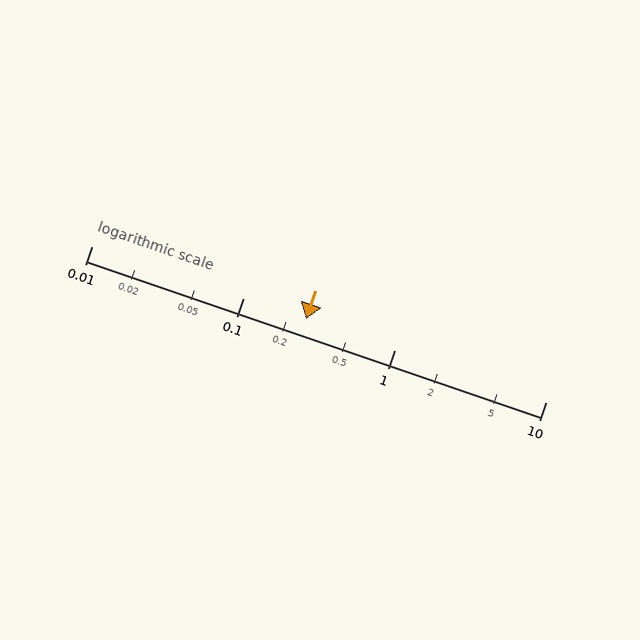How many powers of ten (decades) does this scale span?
The scale spans 3 decades, from 0.01 to 10.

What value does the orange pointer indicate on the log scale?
The pointer indicates approximately 0.26.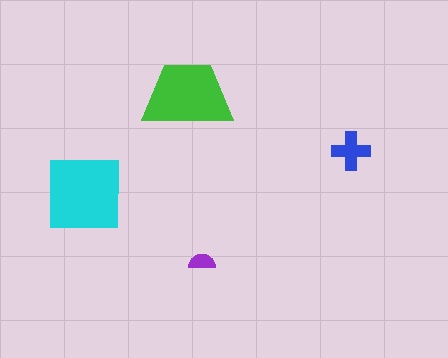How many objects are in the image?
There are 4 objects in the image.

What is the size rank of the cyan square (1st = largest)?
1st.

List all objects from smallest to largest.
The purple semicircle, the blue cross, the green trapezoid, the cyan square.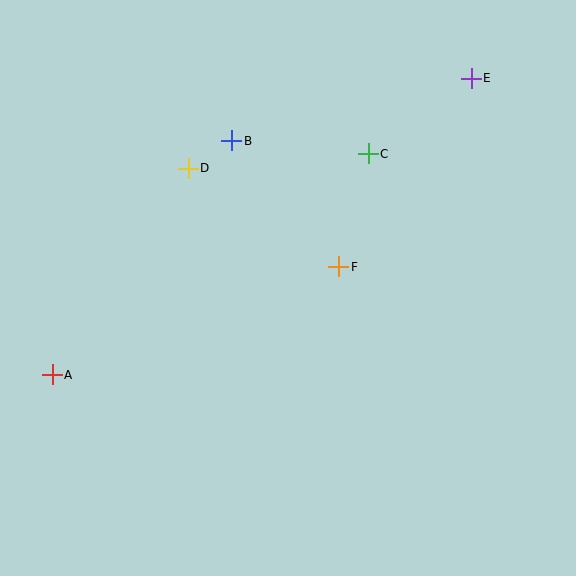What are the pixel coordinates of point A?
Point A is at (52, 375).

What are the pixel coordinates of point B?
Point B is at (232, 141).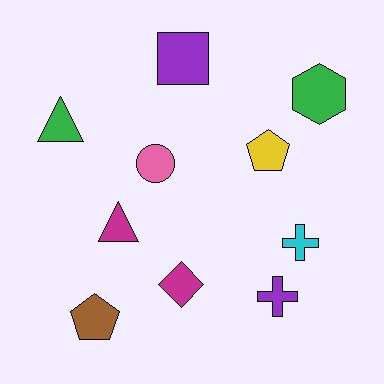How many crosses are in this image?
There are 2 crosses.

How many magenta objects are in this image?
There are 2 magenta objects.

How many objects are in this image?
There are 10 objects.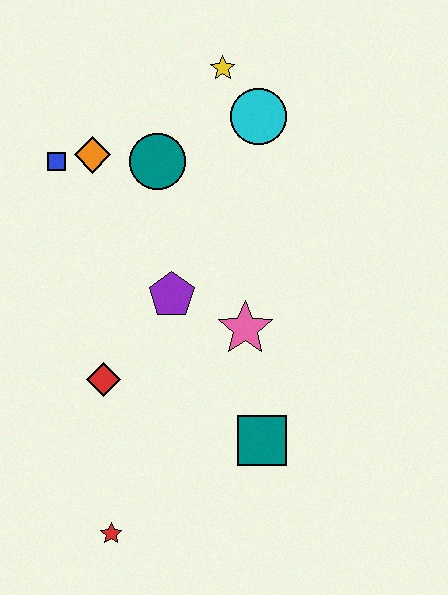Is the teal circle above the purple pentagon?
Yes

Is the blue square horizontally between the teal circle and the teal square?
No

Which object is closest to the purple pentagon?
The pink star is closest to the purple pentagon.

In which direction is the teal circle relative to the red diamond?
The teal circle is above the red diamond.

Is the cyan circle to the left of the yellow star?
No